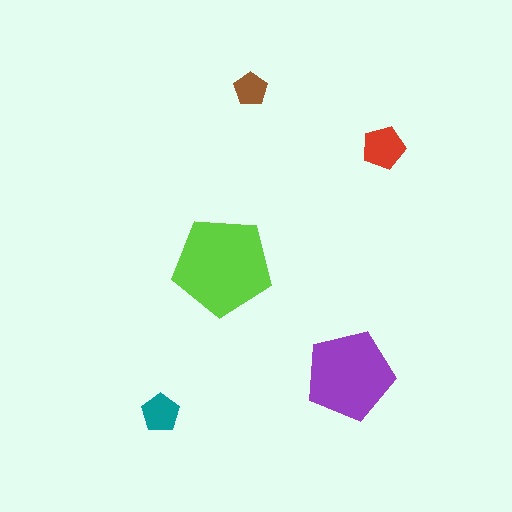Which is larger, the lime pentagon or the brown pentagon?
The lime one.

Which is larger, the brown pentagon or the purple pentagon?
The purple one.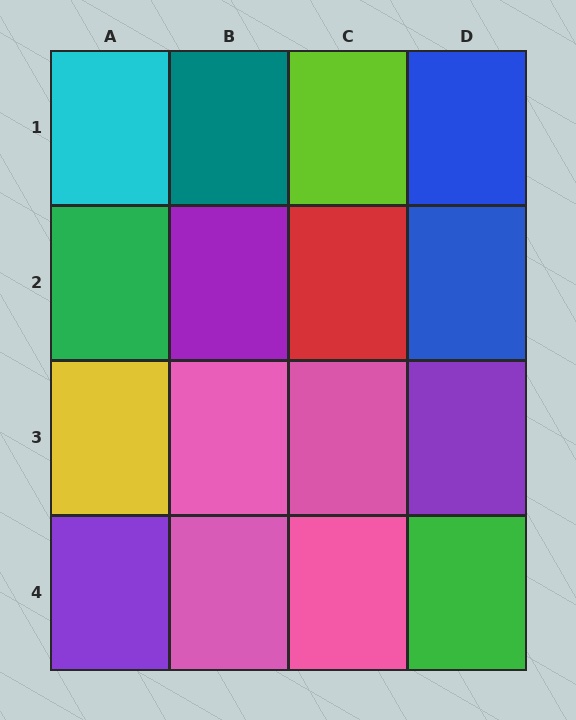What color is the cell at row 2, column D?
Blue.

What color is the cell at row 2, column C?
Red.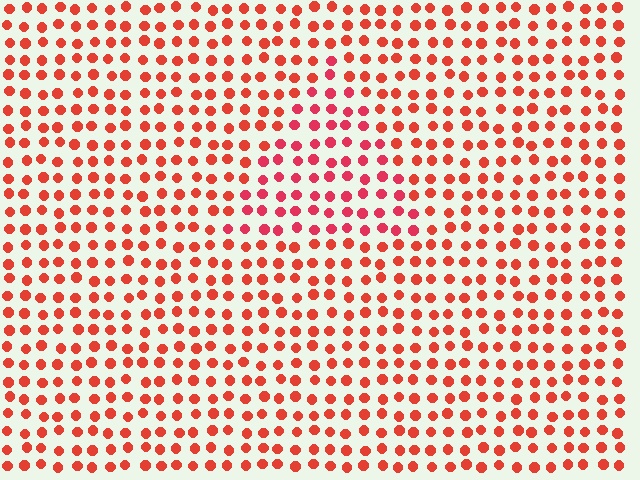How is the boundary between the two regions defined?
The boundary is defined purely by a slight shift in hue (about 18 degrees). Spacing, size, and orientation are identical on both sides.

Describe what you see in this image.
The image is filled with small red elements in a uniform arrangement. A triangle-shaped region is visible where the elements are tinted to a slightly different hue, forming a subtle color boundary.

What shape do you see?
I see a triangle.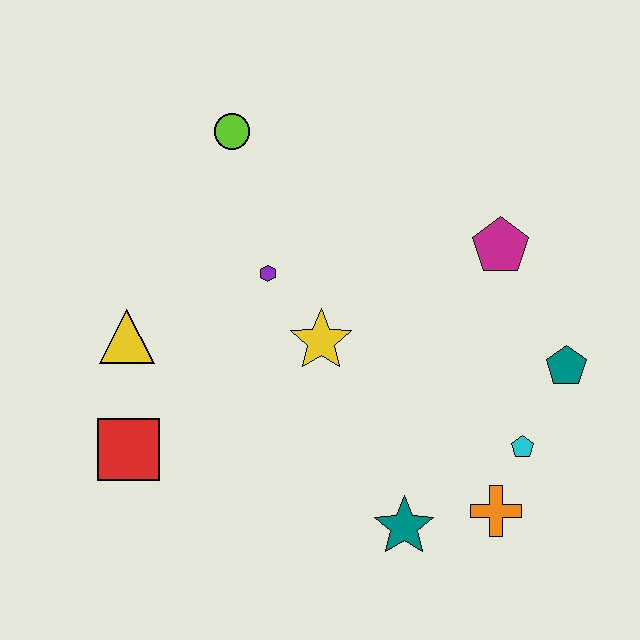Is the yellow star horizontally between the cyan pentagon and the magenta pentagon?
No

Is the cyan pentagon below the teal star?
No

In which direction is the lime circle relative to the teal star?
The lime circle is above the teal star.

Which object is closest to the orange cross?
The cyan pentagon is closest to the orange cross.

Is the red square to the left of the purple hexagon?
Yes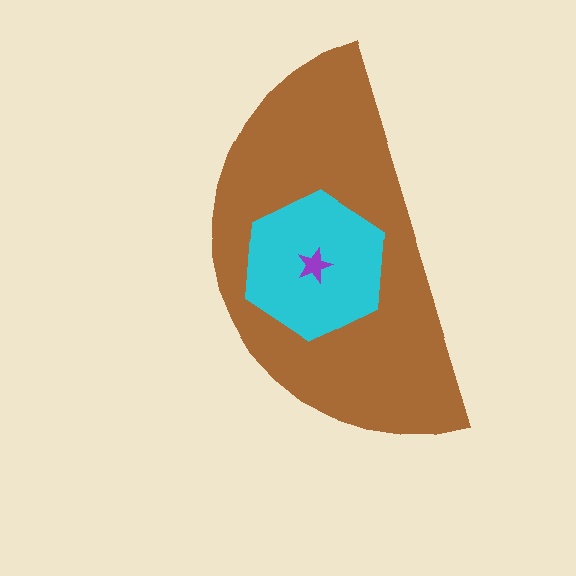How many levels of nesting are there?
3.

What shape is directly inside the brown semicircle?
The cyan hexagon.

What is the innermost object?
The purple star.